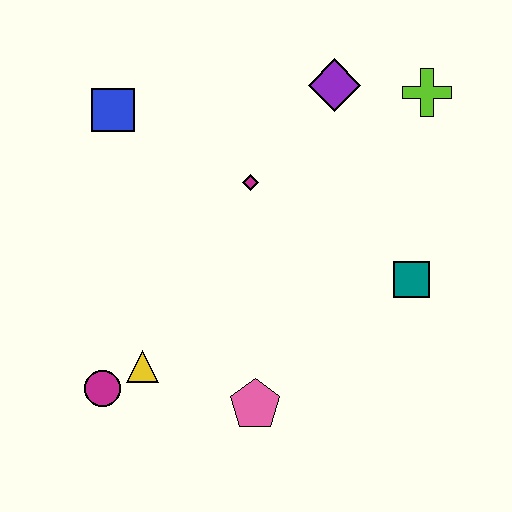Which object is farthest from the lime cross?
The magenta circle is farthest from the lime cross.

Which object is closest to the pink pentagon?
The yellow triangle is closest to the pink pentagon.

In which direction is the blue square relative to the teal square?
The blue square is to the left of the teal square.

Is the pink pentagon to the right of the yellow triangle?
Yes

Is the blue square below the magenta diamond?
No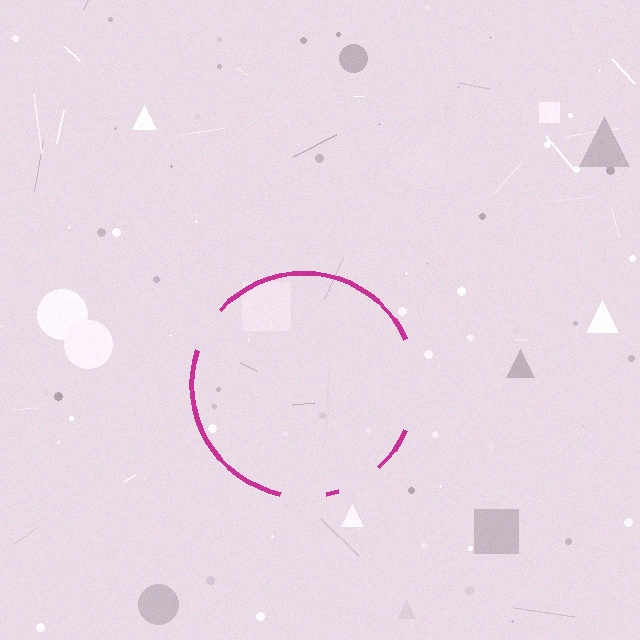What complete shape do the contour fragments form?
The contour fragments form a circle.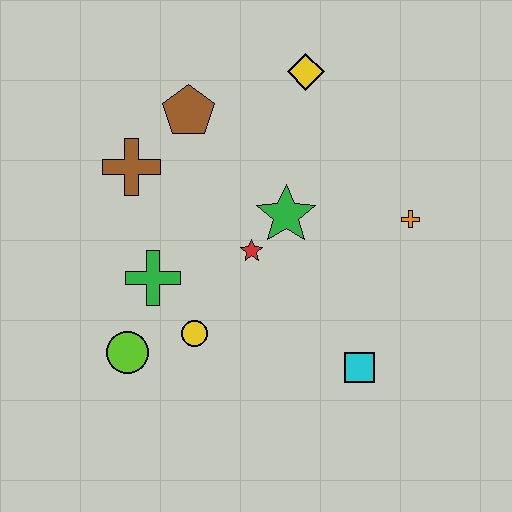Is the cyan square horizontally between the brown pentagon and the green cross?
No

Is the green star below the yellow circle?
No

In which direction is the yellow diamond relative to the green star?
The yellow diamond is above the green star.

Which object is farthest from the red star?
The yellow diamond is farthest from the red star.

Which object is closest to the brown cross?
The brown pentagon is closest to the brown cross.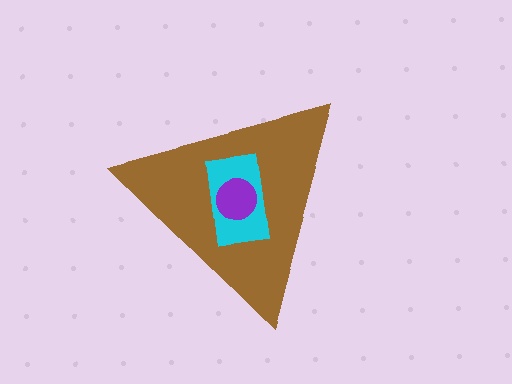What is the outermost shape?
The brown triangle.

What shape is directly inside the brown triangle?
The cyan rectangle.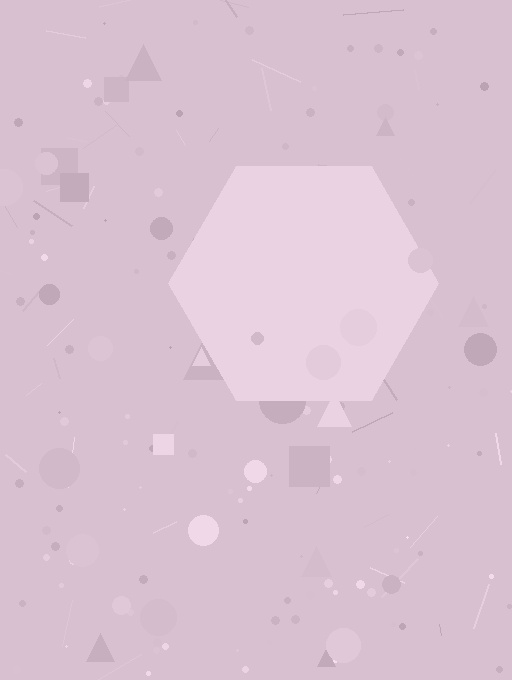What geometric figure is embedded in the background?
A hexagon is embedded in the background.